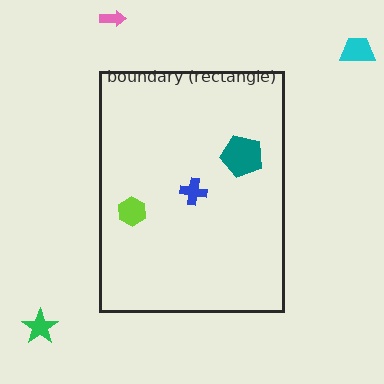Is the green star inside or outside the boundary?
Outside.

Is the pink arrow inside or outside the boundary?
Outside.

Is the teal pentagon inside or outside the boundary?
Inside.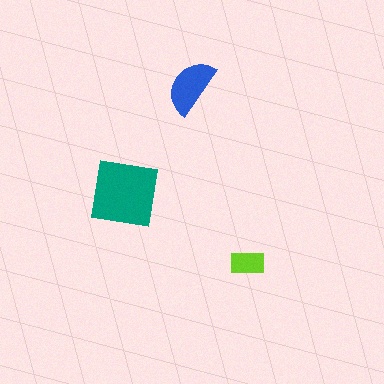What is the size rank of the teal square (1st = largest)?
1st.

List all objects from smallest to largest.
The lime rectangle, the blue semicircle, the teal square.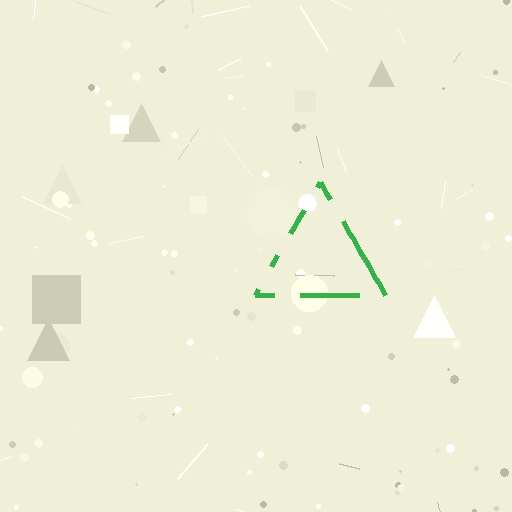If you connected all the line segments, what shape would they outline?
They would outline a triangle.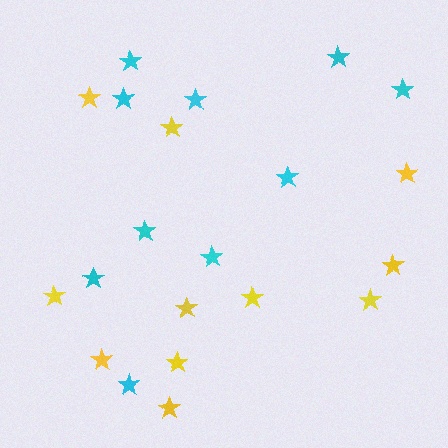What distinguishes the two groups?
There are 2 groups: one group of cyan stars (10) and one group of yellow stars (11).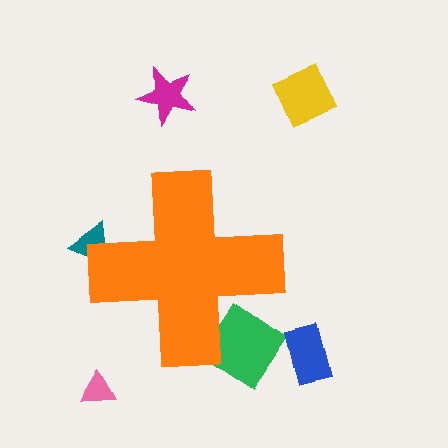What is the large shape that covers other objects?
An orange cross.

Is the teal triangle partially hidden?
Yes, the teal triangle is partially hidden behind the orange cross.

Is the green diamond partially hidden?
Yes, the green diamond is partially hidden behind the orange cross.